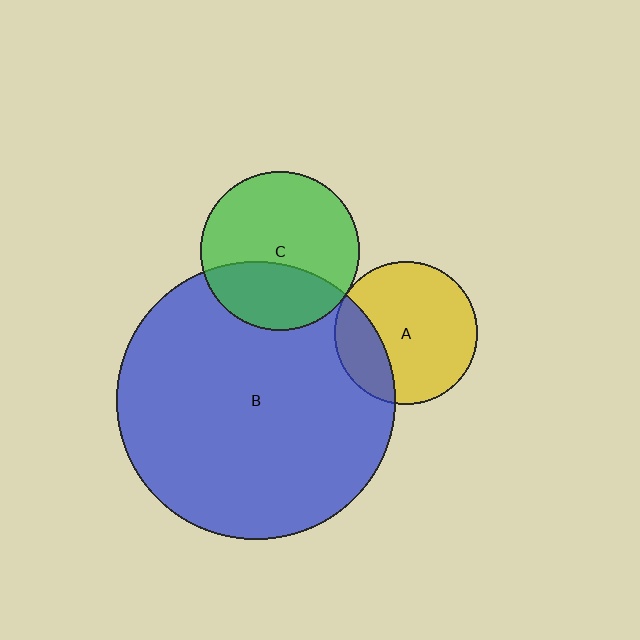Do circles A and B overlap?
Yes.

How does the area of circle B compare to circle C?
Approximately 3.1 times.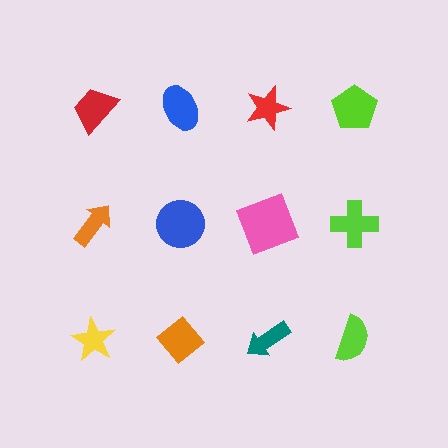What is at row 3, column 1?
A yellow star.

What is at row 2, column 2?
A blue circle.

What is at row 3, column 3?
A teal arrow.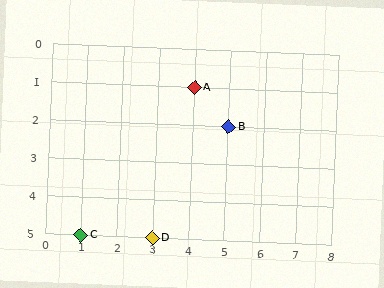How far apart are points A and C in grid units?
Points A and C are 3 columns and 4 rows apart (about 5.0 grid units diagonally).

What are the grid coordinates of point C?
Point C is at grid coordinates (1, 5).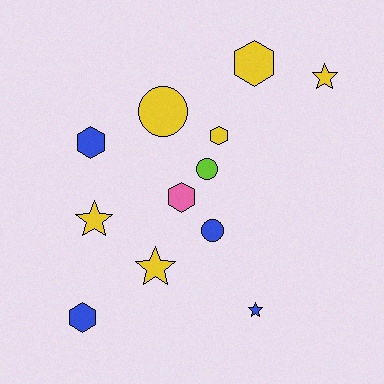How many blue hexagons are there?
There are 2 blue hexagons.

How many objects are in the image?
There are 12 objects.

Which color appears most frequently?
Yellow, with 6 objects.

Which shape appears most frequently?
Hexagon, with 5 objects.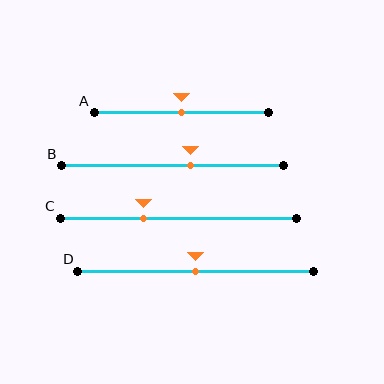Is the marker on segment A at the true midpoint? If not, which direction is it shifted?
Yes, the marker on segment A is at the true midpoint.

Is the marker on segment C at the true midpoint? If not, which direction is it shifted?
No, the marker on segment C is shifted to the left by about 14% of the segment length.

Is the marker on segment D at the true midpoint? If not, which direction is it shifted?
Yes, the marker on segment D is at the true midpoint.